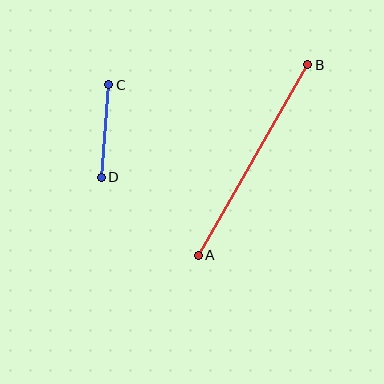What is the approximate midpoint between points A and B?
The midpoint is at approximately (253, 160) pixels.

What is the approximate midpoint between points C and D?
The midpoint is at approximately (105, 131) pixels.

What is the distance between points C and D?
The distance is approximately 93 pixels.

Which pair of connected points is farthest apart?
Points A and B are farthest apart.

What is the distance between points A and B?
The distance is approximately 220 pixels.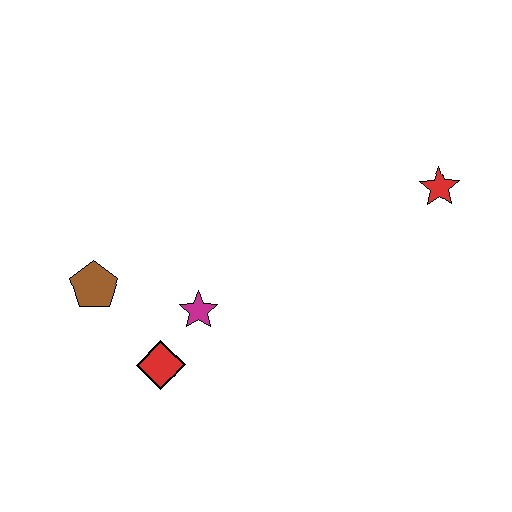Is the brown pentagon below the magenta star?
No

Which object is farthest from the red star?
The brown pentagon is farthest from the red star.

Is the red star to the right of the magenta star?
Yes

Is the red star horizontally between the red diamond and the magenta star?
No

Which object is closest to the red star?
The magenta star is closest to the red star.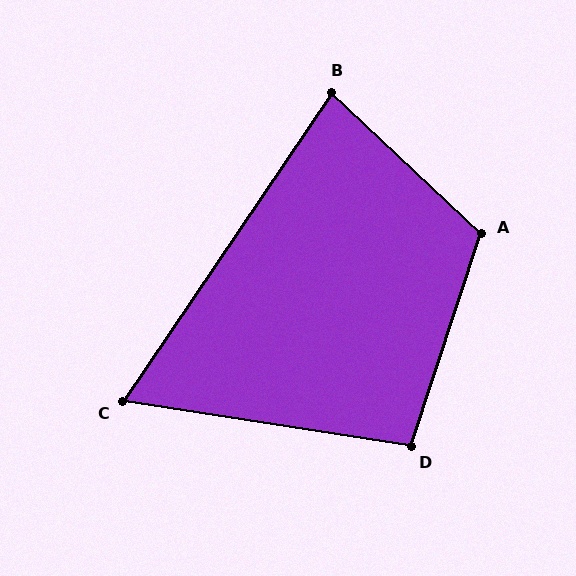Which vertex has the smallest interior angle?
C, at approximately 65 degrees.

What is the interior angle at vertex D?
Approximately 99 degrees (obtuse).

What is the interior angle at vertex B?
Approximately 81 degrees (acute).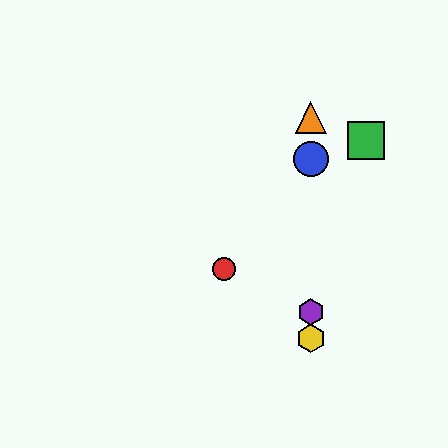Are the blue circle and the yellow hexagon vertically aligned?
Yes, both are at x≈311.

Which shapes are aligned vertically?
The blue circle, the yellow hexagon, the purple hexagon, the orange triangle are aligned vertically.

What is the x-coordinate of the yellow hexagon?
The yellow hexagon is at x≈311.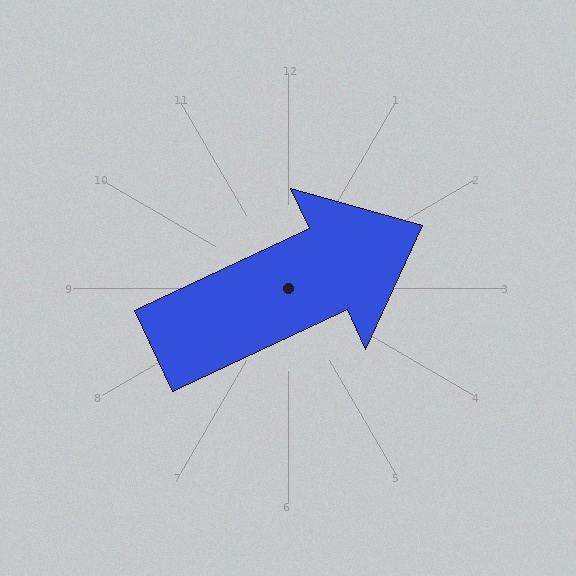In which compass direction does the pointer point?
Northeast.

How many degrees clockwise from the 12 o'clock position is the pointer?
Approximately 65 degrees.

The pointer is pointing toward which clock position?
Roughly 2 o'clock.